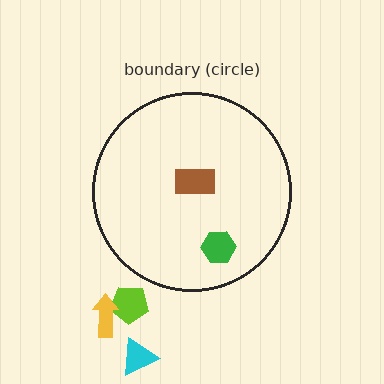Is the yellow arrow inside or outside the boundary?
Outside.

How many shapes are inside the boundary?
2 inside, 3 outside.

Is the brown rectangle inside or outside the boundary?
Inside.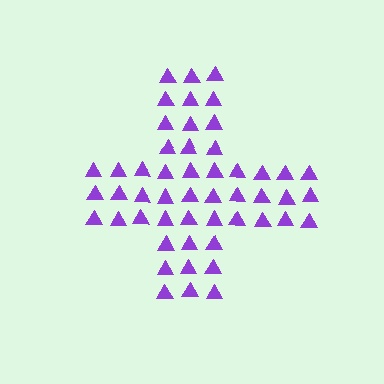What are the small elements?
The small elements are triangles.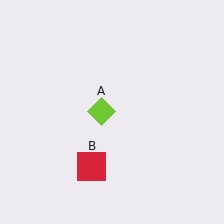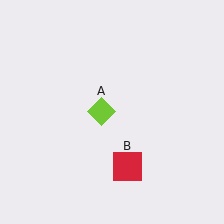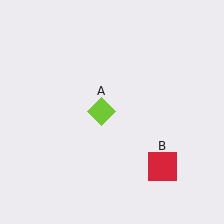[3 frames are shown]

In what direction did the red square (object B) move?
The red square (object B) moved right.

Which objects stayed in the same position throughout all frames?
Lime diamond (object A) remained stationary.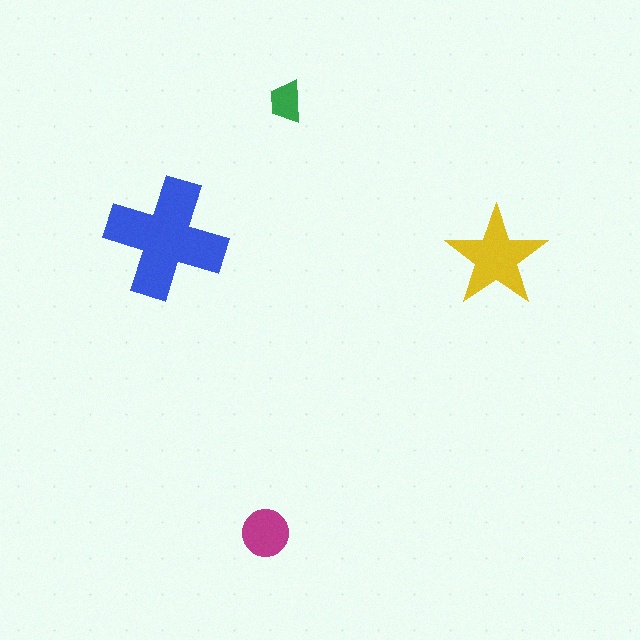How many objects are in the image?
There are 4 objects in the image.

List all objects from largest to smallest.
The blue cross, the yellow star, the magenta circle, the green trapezoid.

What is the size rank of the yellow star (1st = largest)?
2nd.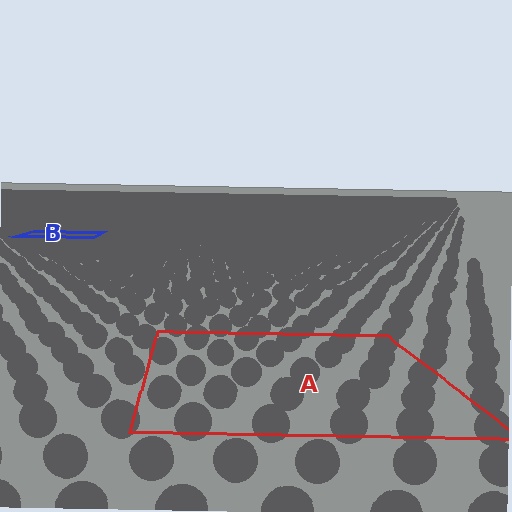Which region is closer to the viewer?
Region A is closer. The texture elements there are larger and more spread out.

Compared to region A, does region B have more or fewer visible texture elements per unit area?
Region B has more texture elements per unit area — they are packed more densely because it is farther away.